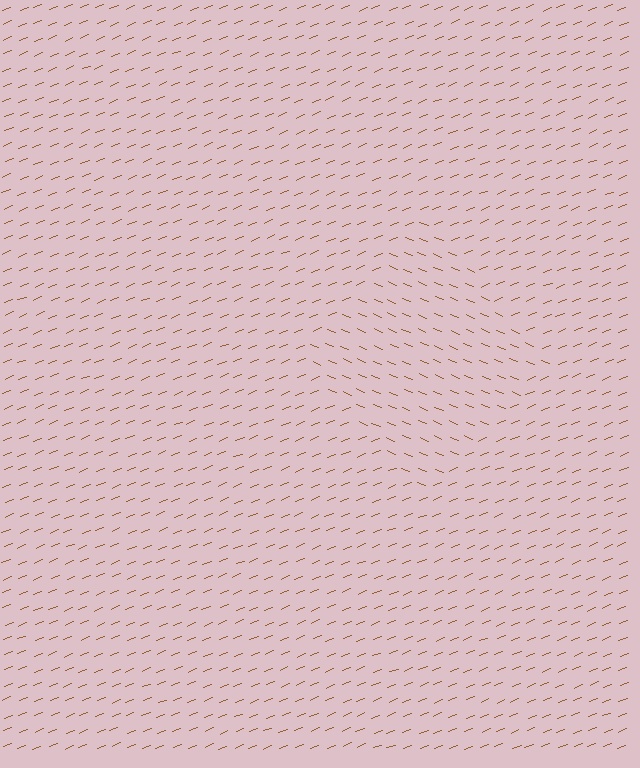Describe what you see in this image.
The image is filled with small brown line segments. A diamond region in the image has lines oriented differently from the surrounding lines, creating a visible texture boundary.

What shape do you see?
I see a diamond.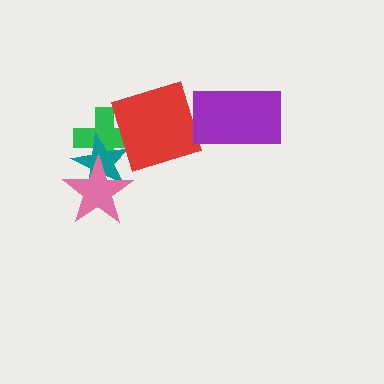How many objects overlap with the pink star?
2 objects overlap with the pink star.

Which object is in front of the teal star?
The pink star is in front of the teal star.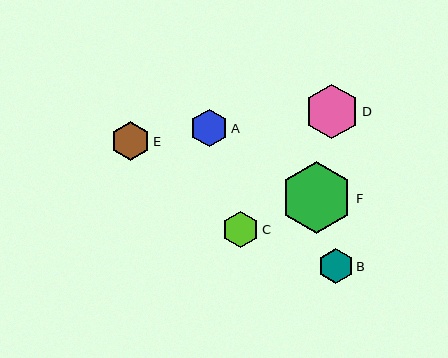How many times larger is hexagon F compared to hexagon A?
Hexagon F is approximately 1.9 times the size of hexagon A.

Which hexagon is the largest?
Hexagon F is the largest with a size of approximately 72 pixels.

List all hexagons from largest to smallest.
From largest to smallest: F, D, E, A, C, B.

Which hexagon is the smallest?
Hexagon B is the smallest with a size of approximately 35 pixels.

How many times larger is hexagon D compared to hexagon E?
Hexagon D is approximately 1.4 times the size of hexagon E.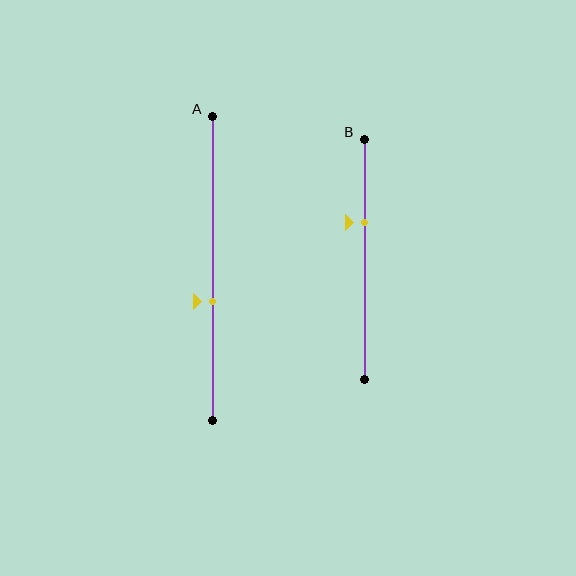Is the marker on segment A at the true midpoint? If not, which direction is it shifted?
No, the marker on segment A is shifted downward by about 11% of the segment length.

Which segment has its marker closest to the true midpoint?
Segment A has its marker closest to the true midpoint.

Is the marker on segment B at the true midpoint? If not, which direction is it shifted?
No, the marker on segment B is shifted upward by about 15% of the segment length.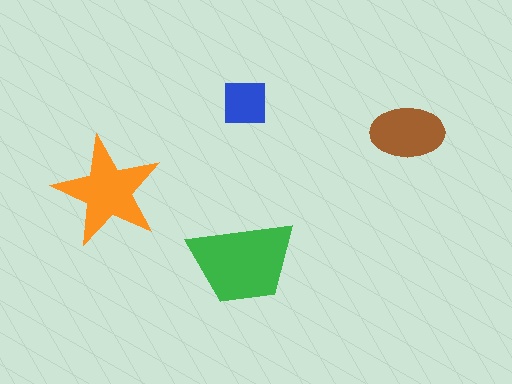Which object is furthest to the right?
The brown ellipse is rightmost.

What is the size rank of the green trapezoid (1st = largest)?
1st.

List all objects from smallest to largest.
The blue square, the brown ellipse, the orange star, the green trapezoid.